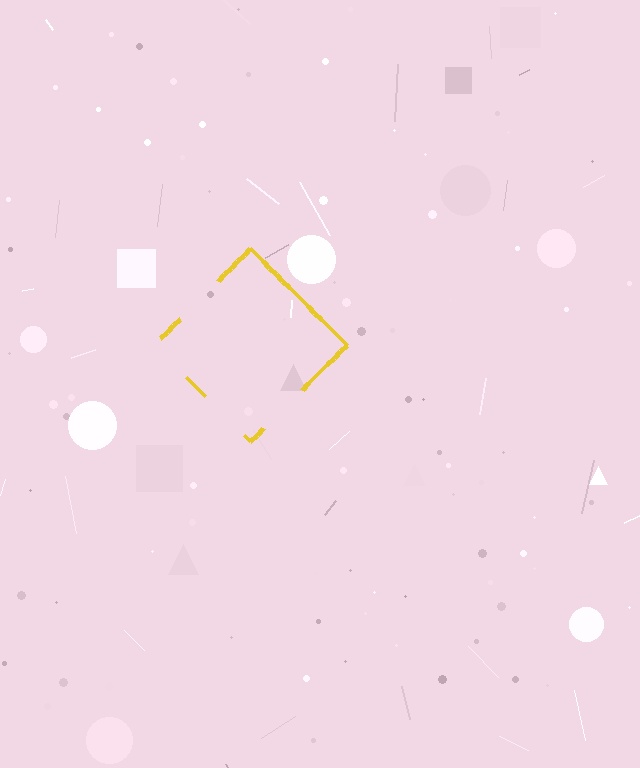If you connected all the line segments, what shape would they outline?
They would outline a diamond.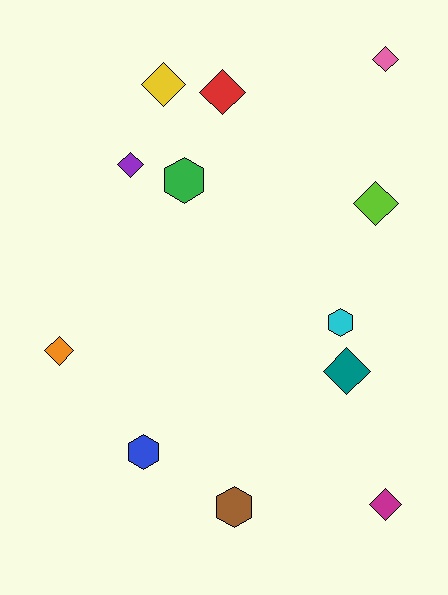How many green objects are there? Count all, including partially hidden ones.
There is 1 green object.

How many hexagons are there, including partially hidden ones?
There are 4 hexagons.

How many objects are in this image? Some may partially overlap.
There are 12 objects.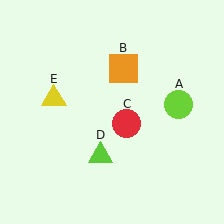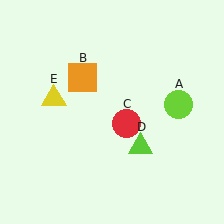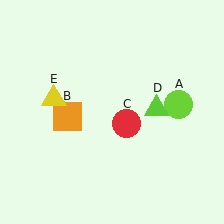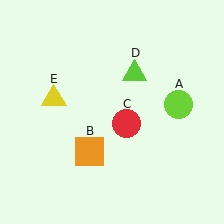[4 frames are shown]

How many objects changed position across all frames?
2 objects changed position: orange square (object B), lime triangle (object D).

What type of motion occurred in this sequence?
The orange square (object B), lime triangle (object D) rotated counterclockwise around the center of the scene.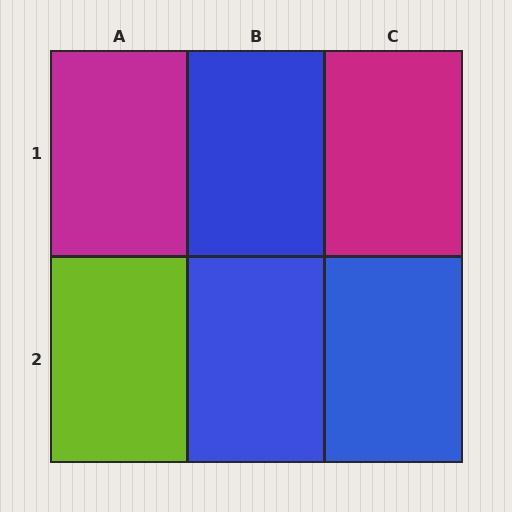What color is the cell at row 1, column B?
Blue.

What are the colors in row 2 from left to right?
Lime, blue, blue.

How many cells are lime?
1 cell is lime.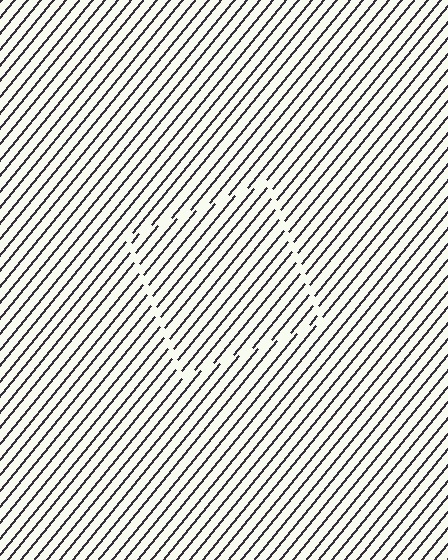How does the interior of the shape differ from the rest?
The interior of the shape contains the same grating, shifted by half a period — the contour is defined by the phase discontinuity where line-ends from the inner and outer gratings abut.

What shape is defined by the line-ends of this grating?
An illusory square. The interior of the shape contains the same grating, shifted by half a period — the contour is defined by the phase discontinuity where line-ends from the inner and outer gratings abut.